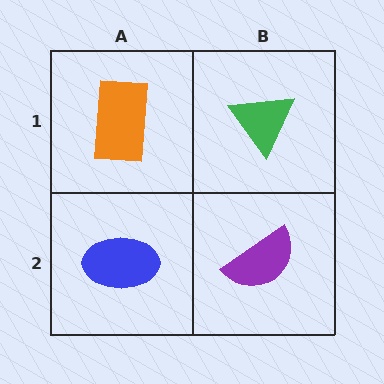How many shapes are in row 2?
2 shapes.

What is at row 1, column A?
An orange rectangle.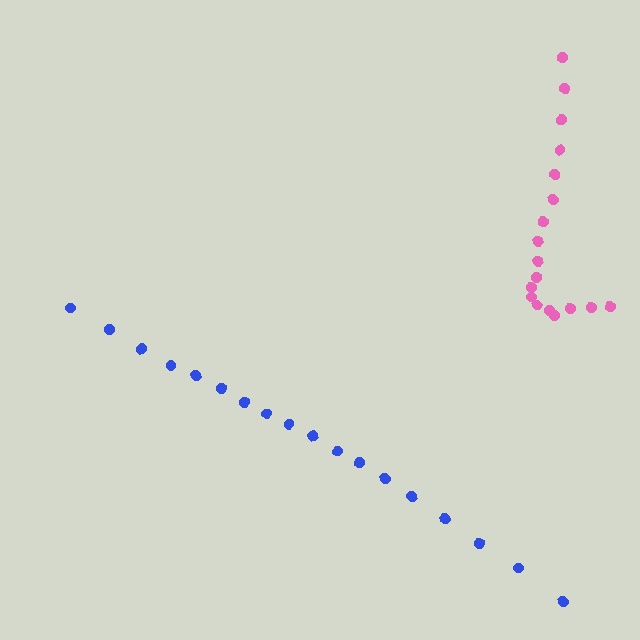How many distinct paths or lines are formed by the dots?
There are 2 distinct paths.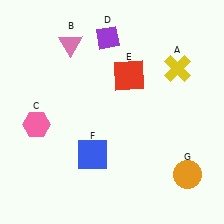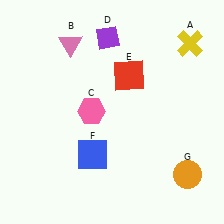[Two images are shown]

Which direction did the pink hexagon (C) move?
The pink hexagon (C) moved right.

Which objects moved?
The objects that moved are: the yellow cross (A), the pink hexagon (C).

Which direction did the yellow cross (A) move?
The yellow cross (A) moved up.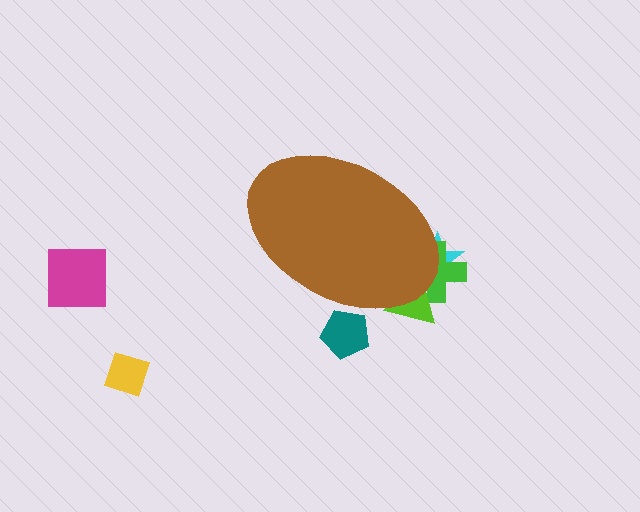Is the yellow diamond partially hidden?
No, the yellow diamond is fully visible.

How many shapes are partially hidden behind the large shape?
4 shapes are partially hidden.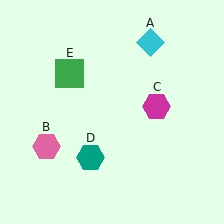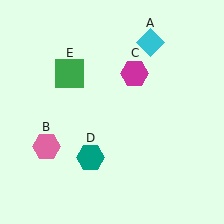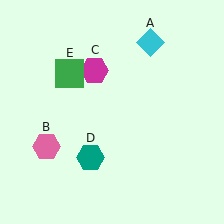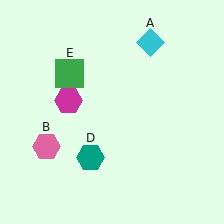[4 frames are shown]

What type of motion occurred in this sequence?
The magenta hexagon (object C) rotated counterclockwise around the center of the scene.